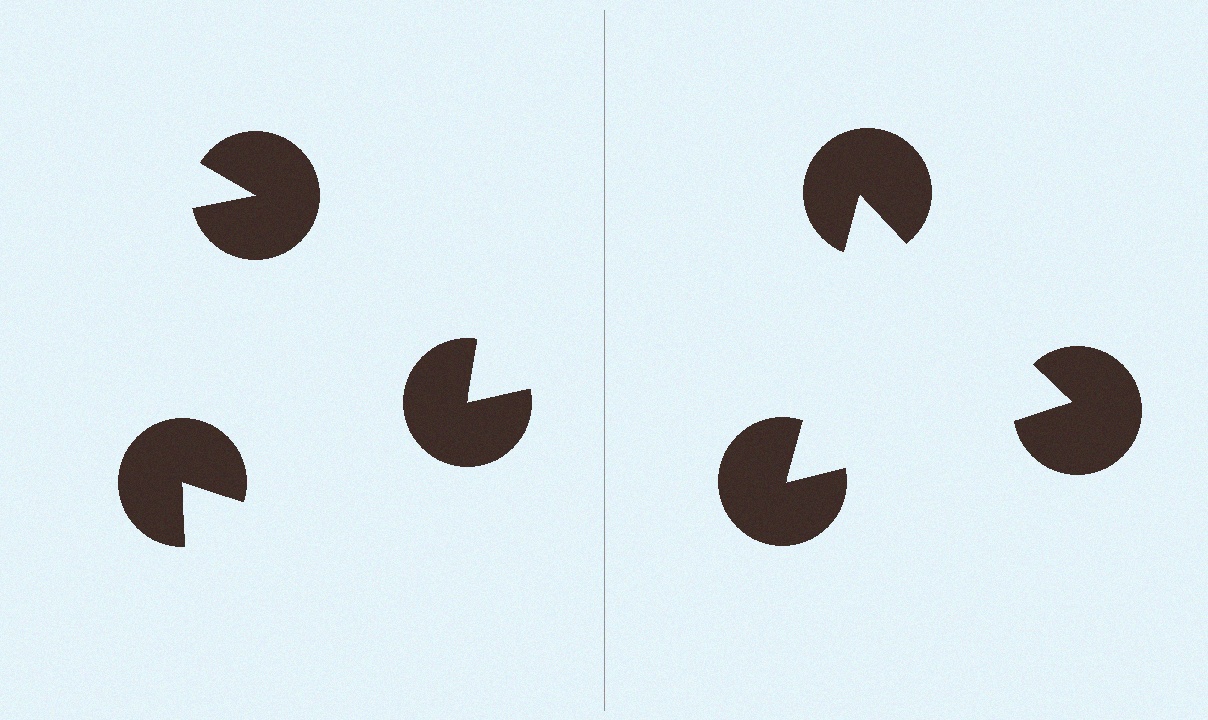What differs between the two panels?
The pac-man discs are positioned identically on both sides; only the wedge orientations differ. On the right they align to a triangle; on the left they are misaligned.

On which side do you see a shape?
An illusory triangle appears on the right side. On the left side the wedge cuts are rotated, so no coherent shape forms.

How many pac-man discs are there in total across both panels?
6 — 3 on each side.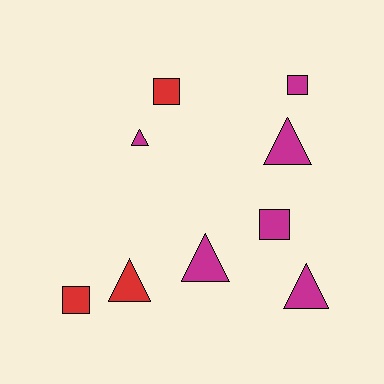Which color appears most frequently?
Magenta, with 6 objects.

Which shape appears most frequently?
Triangle, with 5 objects.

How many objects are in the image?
There are 9 objects.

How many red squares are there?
There are 2 red squares.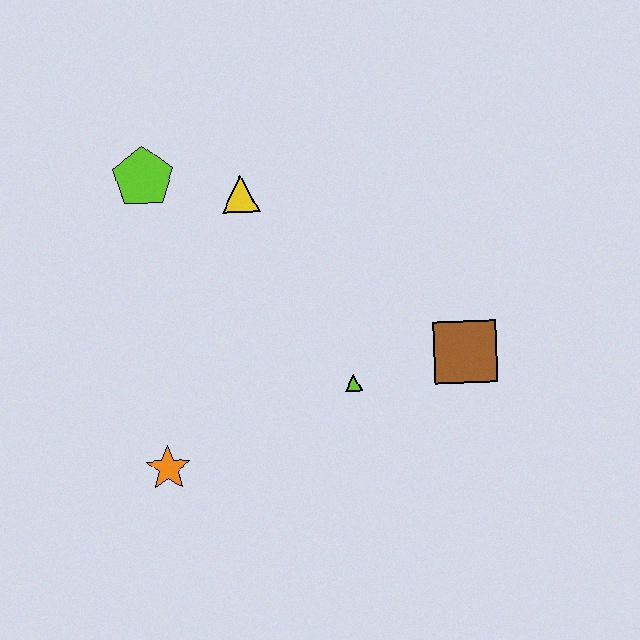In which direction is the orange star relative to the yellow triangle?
The orange star is below the yellow triangle.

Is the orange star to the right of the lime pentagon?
Yes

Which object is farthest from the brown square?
The lime pentagon is farthest from the brown square.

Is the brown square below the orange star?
No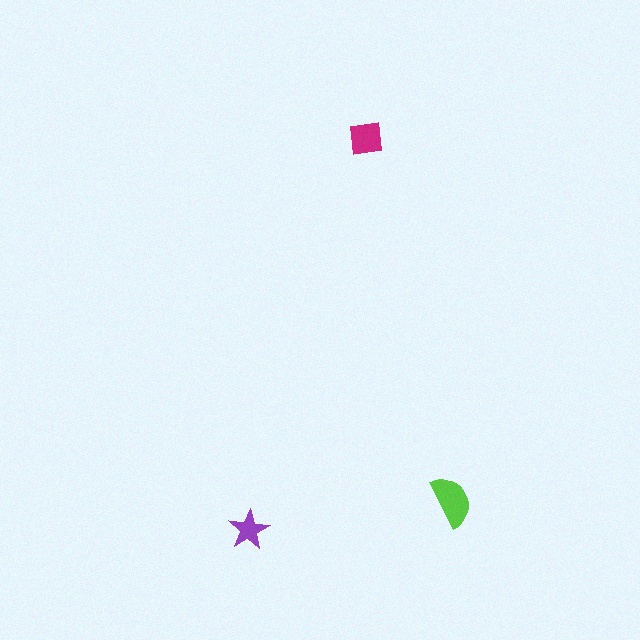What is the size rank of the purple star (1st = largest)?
3rd.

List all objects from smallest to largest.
The purple star, the magenta square, the lime semicircle.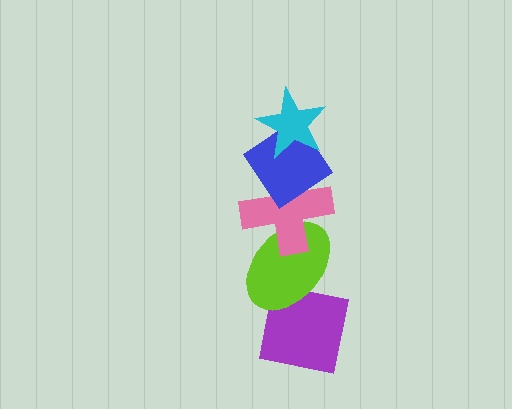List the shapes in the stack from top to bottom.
From top to bottom: the cyan star, the blue diamond, the pink cross, the lime ellipse, the purple square.